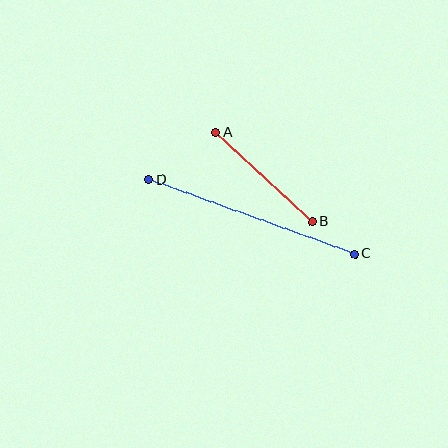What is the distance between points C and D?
The distance is approximately 219 pixels.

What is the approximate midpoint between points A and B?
The midpoint is at approximately (264, 177) pixels.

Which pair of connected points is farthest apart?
Points C and D are farthest apart.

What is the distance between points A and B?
The distance is approximately 131 pixels.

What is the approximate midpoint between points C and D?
The midpoint is at approximately (252, 217) pixels.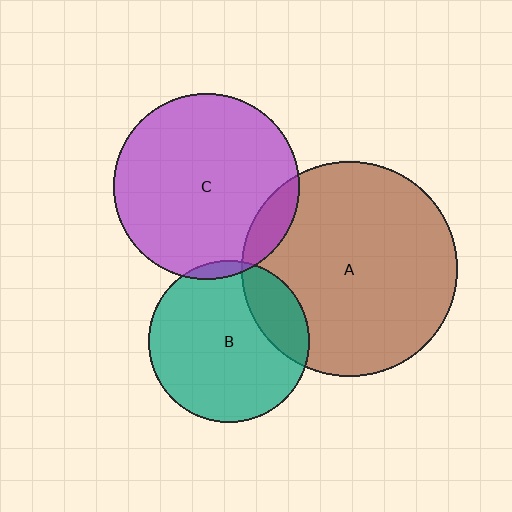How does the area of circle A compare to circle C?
Approximately 1.3 times.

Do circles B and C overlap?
Yes.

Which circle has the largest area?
Circle A (brown).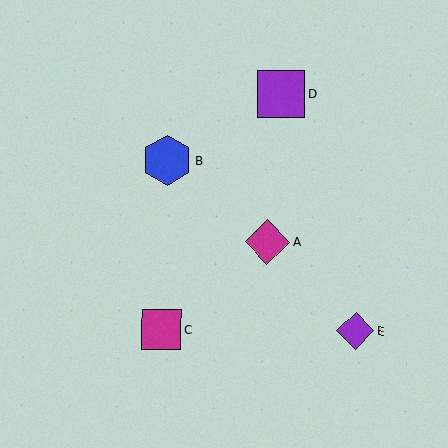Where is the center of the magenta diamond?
The center of the magenta diamond is at (267, 242).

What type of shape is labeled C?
Shape C is a magenta square.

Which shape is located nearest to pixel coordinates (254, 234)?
The magenta diamond (labeled A) at (267, 242) is nearest to that location.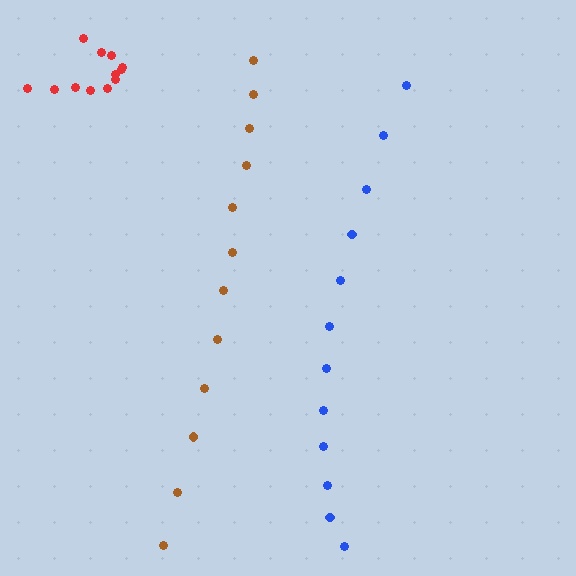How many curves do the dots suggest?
There are 3 distinct paths.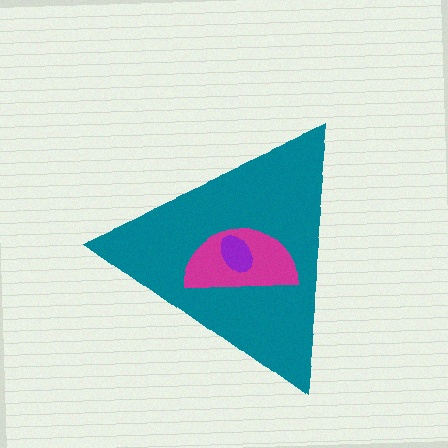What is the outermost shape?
The teal triangle.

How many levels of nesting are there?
3.